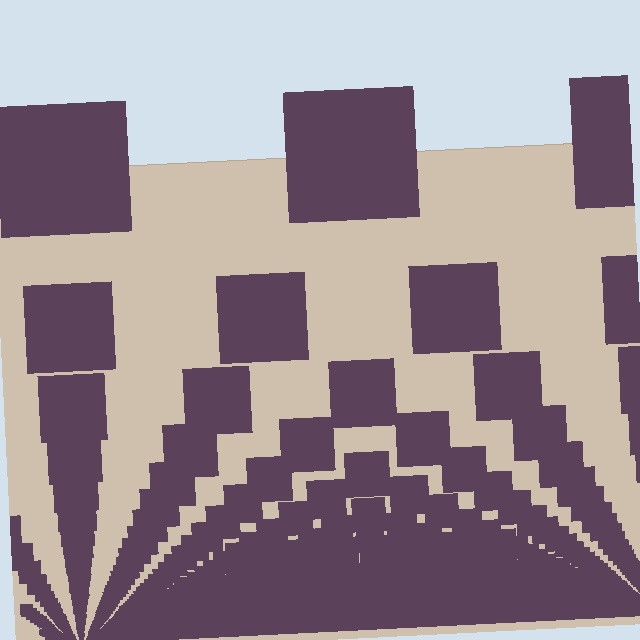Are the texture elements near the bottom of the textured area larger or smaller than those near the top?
Smaller. The gradient is inverted — elements near the bottom are smaller and denser.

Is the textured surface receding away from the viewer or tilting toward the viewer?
The surface appears to tilt toward the viewer. Texture elements get larger and sparser toward the top.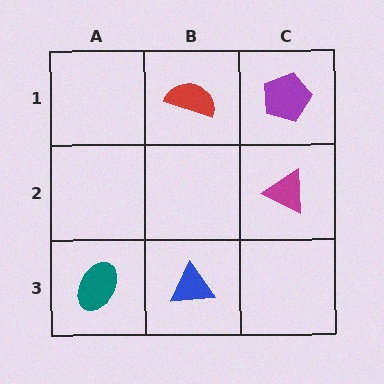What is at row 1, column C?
A purple pentagon.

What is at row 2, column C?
A magenta triangle.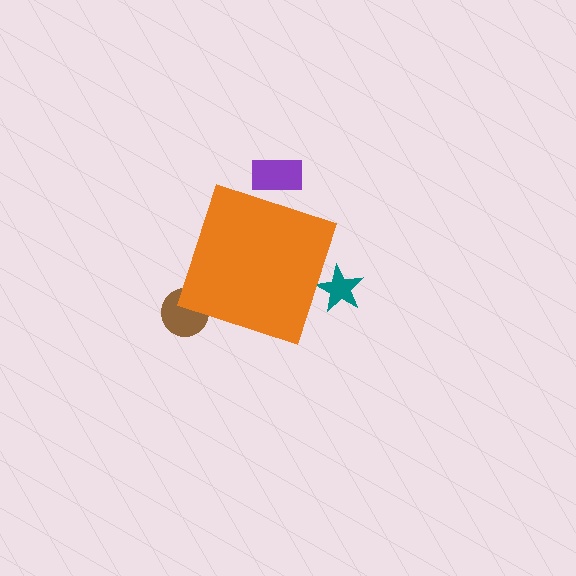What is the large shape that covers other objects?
An orange diamond.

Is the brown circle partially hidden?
Yes, the brown circle is partially hidden behind the orange diamond.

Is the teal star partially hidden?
Yes, the teal star is partially hidden behind the orange diamond.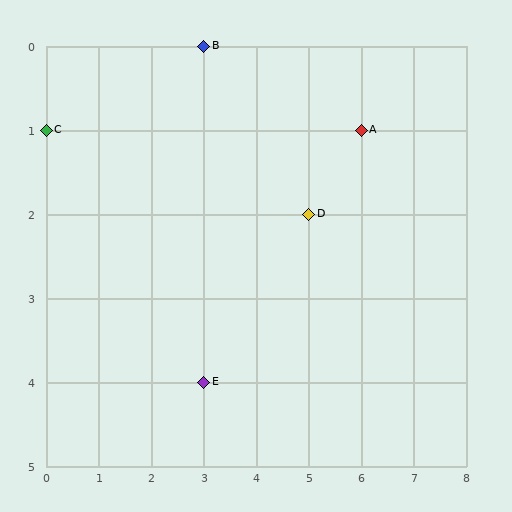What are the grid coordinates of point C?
Point C is at grid coordinates (0, 1).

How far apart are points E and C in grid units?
Points E and C are 3 columns and 3 rows apart (about 4.2 grid units diagonally).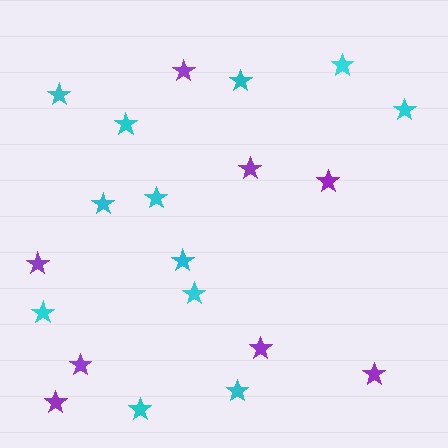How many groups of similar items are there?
There are 2 groups: one group of cyan stars (12) and one group of purple stars (8).